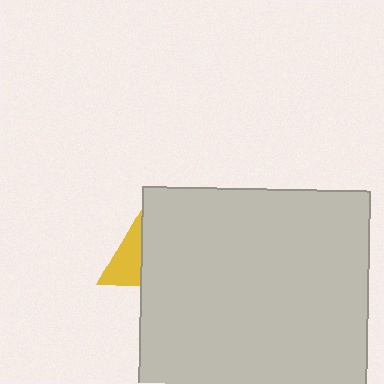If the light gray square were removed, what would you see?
You would see the complete yellow triangle.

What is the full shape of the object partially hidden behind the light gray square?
The partially hidden object is a yellow triangle.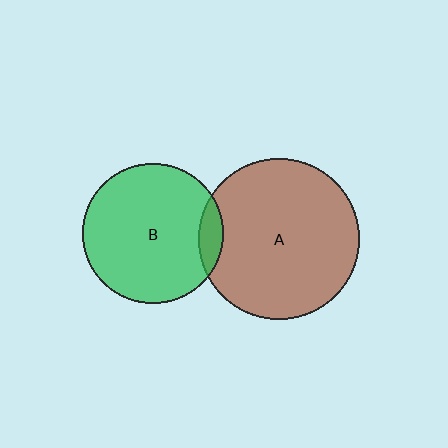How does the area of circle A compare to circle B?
Approximately 1.3 times.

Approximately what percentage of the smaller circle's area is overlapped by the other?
Approximately 10%.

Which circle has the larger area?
Circle A (brown).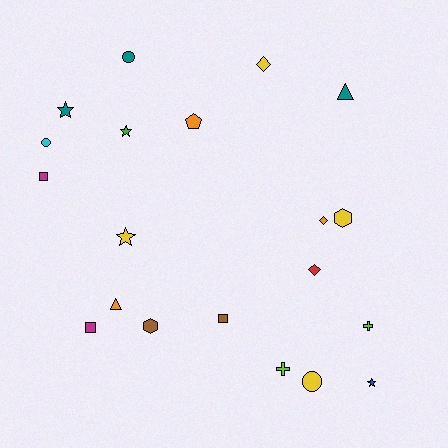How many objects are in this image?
There are 20 objects.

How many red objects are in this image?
There is 1 red object.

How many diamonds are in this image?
There are 3 diamonds.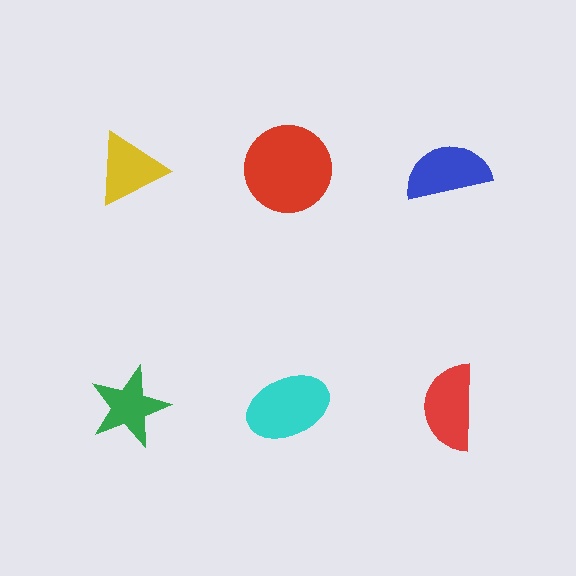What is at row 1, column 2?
A red circle.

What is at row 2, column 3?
A red semicircle.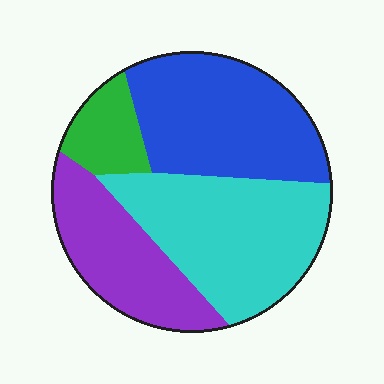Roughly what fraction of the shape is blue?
Blue covers 33% of the shape.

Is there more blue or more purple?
Blue.